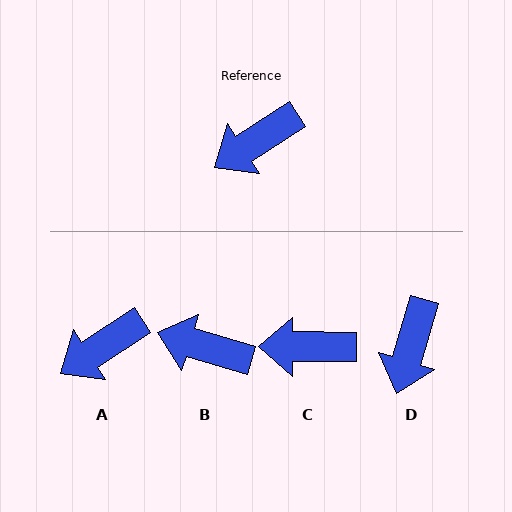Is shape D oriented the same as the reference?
No, it is off by about 40 degrees.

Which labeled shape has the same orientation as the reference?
A.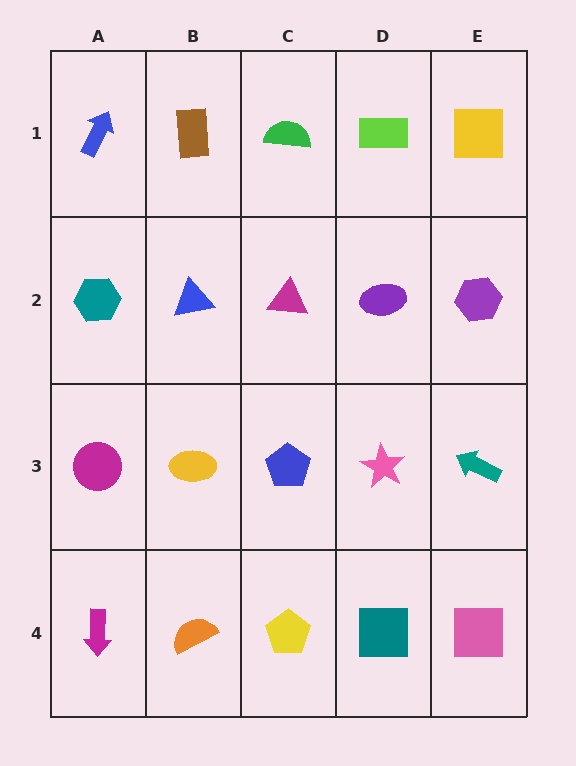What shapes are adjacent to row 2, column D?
A lime rectangle (row 1, column D), a pink star (row 3, column D), a magenta triangle (row 2, column C), a purple hexagon (row 2, column E).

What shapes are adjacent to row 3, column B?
A blue triangle (row 2, column B), an orange semicircle (row 4, column B), a magenta circle (row 3, column A), a blue pentagon (row 3, column C).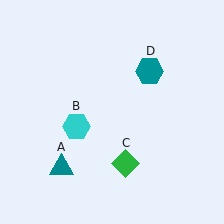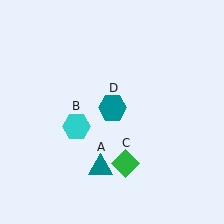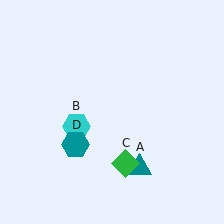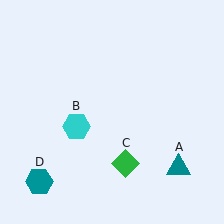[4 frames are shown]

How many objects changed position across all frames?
2 objects changed position: teal triangle (object A), teal hexagon (object D).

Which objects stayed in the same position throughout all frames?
Cyan hexagon (object B) and green diamond (object C) remained stationary.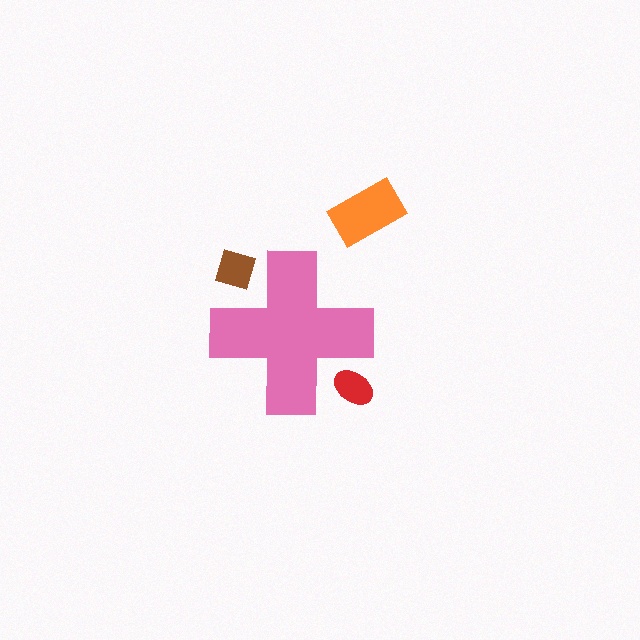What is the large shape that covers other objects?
A pink cross.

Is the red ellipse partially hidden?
Yes, the red ellipse is partially hidden behind the pink cross.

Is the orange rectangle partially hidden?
No, the orange rectangle is fully visible.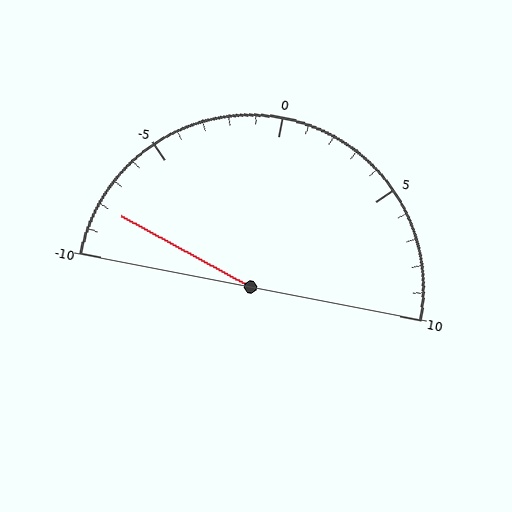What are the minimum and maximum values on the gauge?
The gauge ranges from -10 to 10.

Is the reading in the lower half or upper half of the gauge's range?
The reading is in the lower half of the range (-10 to 10).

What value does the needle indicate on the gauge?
The needle indicates approximately -8.